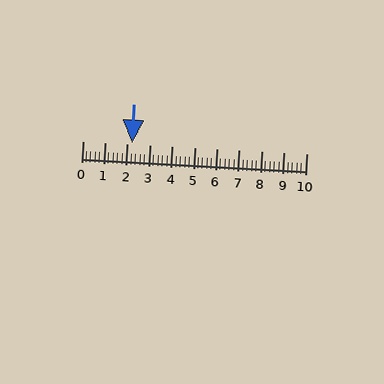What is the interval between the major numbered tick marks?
The major tick marks are spaced 1 units apart.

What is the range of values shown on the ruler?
The ruler shows values from 0 to 10.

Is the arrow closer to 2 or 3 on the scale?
The arrow is closer to 2.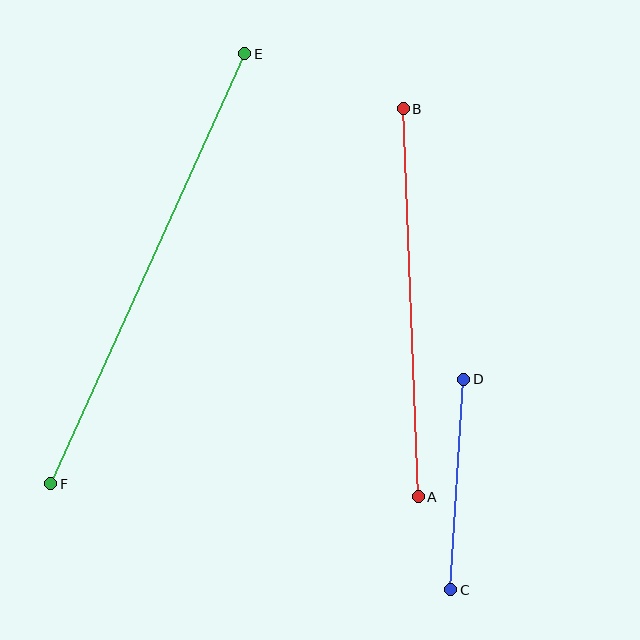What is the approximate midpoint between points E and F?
The midpoint is at approximately (148, 269) pixels.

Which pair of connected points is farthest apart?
Points E and F are farthest apart.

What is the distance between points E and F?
The distance is approximately 472 pixels.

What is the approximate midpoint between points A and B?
The midpoint is at approximately (411, 303) pixels.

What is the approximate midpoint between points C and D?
The midpoint is at approximately (457, 485) pixels.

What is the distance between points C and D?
The distance is approximately 211 pixels.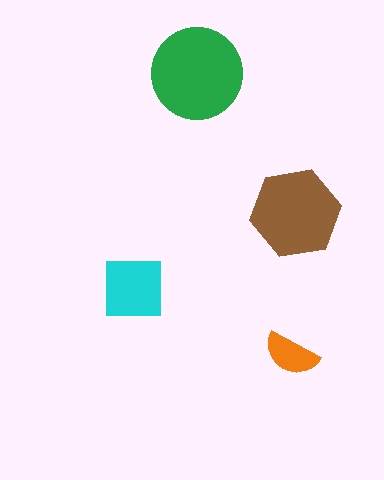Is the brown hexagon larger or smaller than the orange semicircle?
Larger.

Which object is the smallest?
The orange semicircle.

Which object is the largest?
The green circle.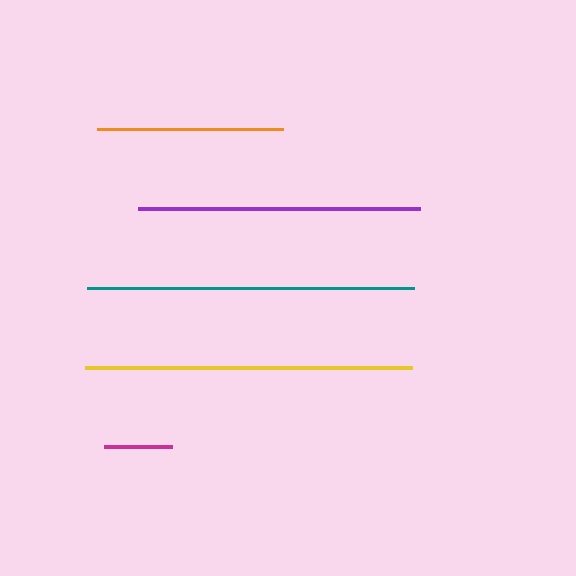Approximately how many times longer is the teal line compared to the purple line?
The teal line is approximately 1.2 times the length of the purple line.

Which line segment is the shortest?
The magenta line is the shortest at approximately 68 pixels.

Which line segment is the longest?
The teal line is the longest at approximately 328 pixels.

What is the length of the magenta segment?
The magenta segment is approximately 68 pixels long.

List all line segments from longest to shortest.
From longest to shortest: teal, yellow, purple, orange, magenta.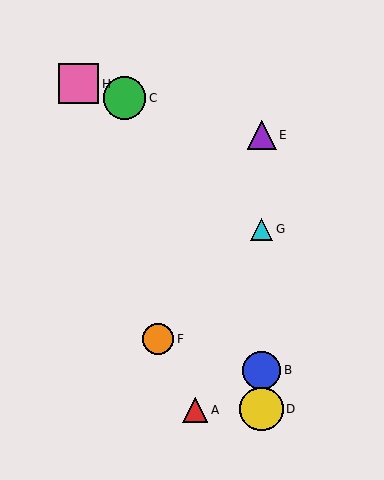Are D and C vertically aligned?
No, D is at x≈262 and C is at x≈124.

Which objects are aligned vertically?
Objects B, D, E, G are aligned vertically.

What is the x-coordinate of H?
Object H is at x≈79.